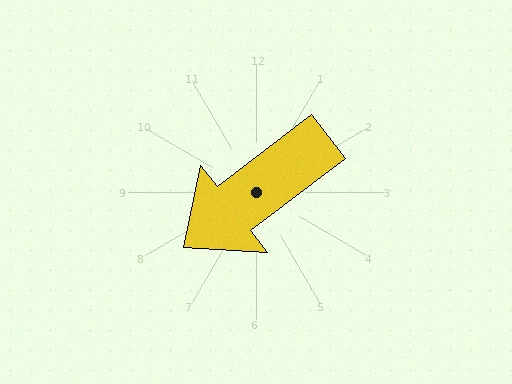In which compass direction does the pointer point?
Southwest.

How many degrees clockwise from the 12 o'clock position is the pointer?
Approximately 232 degrees.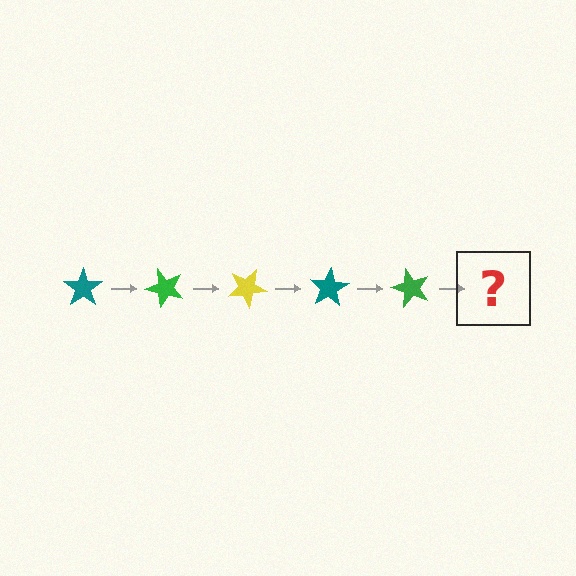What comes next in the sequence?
The next element should be a yellow star, rotated 250 degrees from the start.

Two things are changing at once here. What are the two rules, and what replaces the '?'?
The two rules are that it rotates 50 degrees each step and the color cycles through teal, green, and yellow. The '?' should be a yellow star, rotated 250 degrees from the start.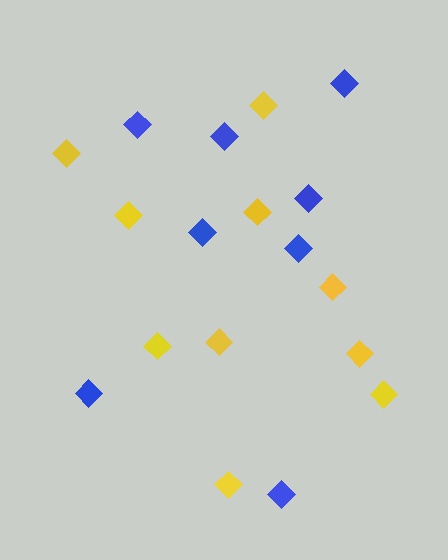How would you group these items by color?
There are 2 groups: one group of yellow diamonds (10) and one group of blue diamonds (8).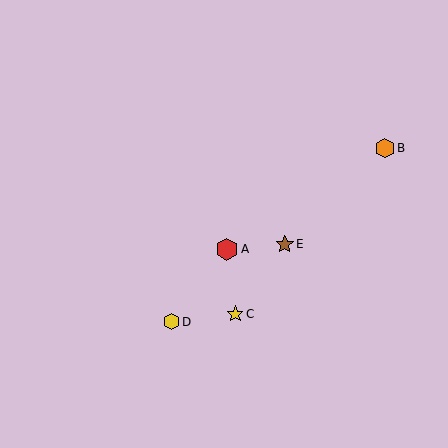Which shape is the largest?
The red hexagon (labeled A) is the largest.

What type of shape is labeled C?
Shape C is a yellow star.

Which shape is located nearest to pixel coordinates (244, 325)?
The yellow star (labeled C) at (235, 314) is nearest to that location.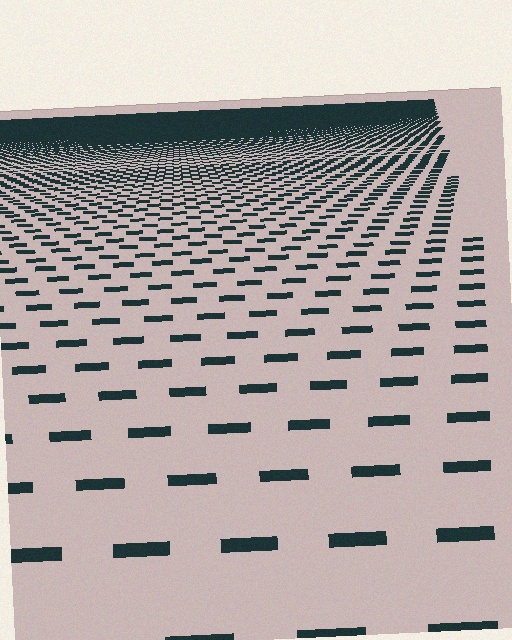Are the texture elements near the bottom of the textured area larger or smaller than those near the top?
Larger. Near the bottom, elements are closer to the viewer and appear at a bigger on-screen size.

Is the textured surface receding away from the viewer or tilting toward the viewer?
The surface is receding away from the viewer. Texture elements get smaller and denser toward the top.